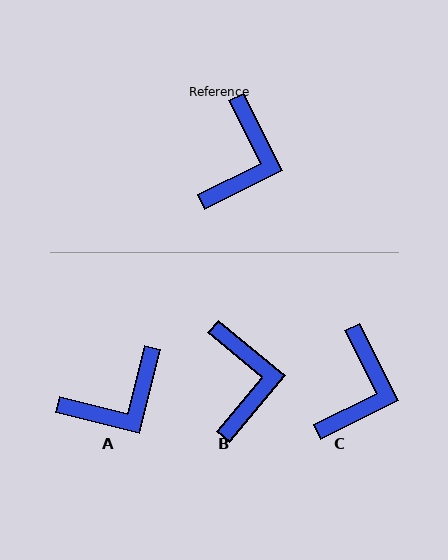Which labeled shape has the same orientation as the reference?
C.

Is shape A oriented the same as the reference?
No, it is off by about 41 degrees.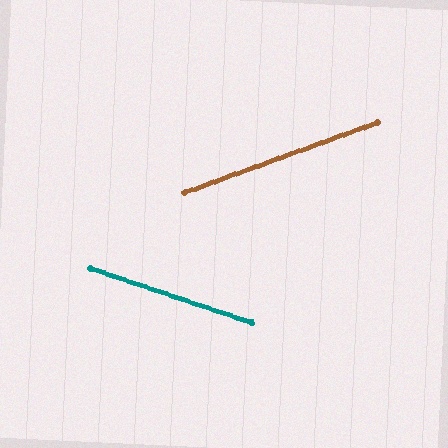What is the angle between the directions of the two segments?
Approximately 38 degrees.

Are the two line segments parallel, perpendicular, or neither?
Neither parallel nor perpendicular — they differ by about 38°.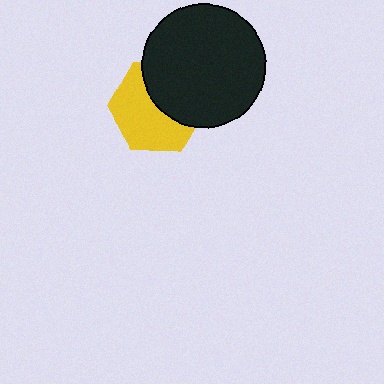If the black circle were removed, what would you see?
You would see the complete yellow hexagon.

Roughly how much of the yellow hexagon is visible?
About half of it is visible (roughly 57%).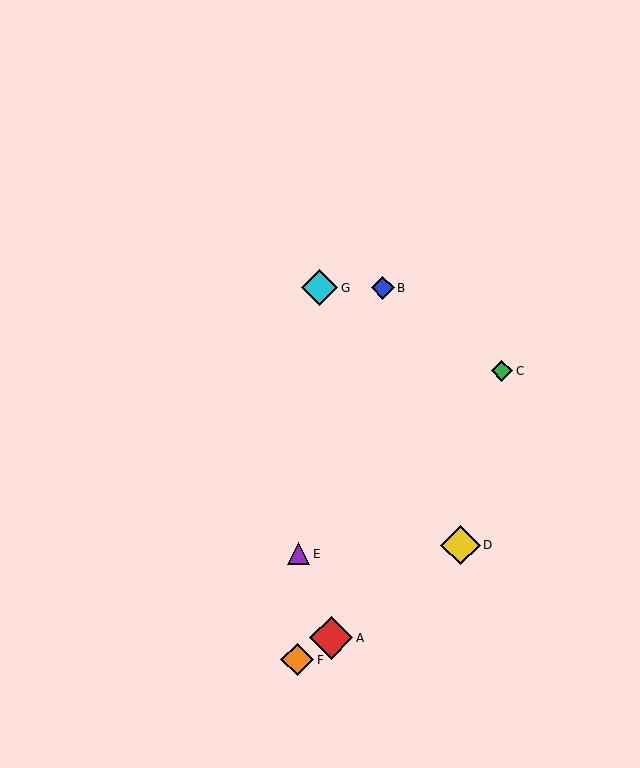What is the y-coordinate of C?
Object C is at y≈371.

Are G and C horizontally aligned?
No, G is at y≈288 and C is at y≈371.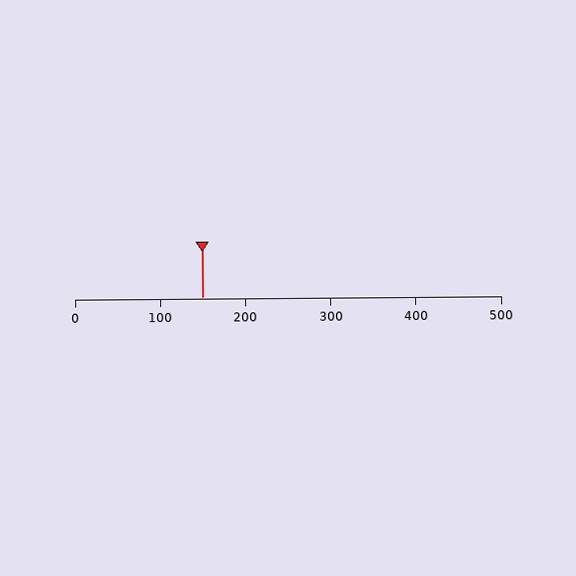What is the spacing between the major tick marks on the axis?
The major ticks are spaced 100 apart.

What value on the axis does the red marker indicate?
The marker indicates approximately 150.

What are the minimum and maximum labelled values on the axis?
The axis runs from 0 to 500.